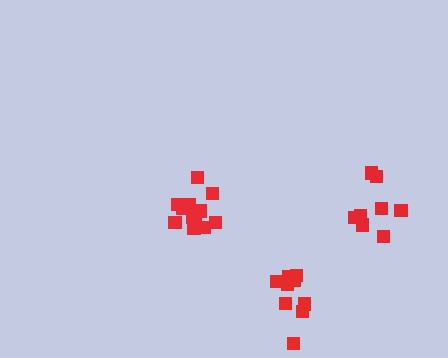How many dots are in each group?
Group 1: 12 dots, Group 2: 8 dots, Group 3: 10 dots (30 total).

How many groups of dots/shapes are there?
There are 3 groups.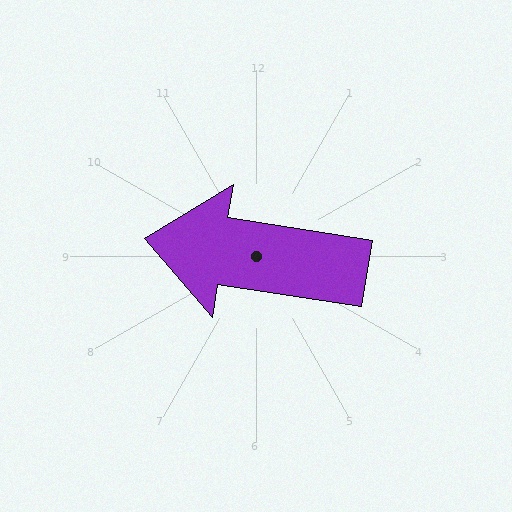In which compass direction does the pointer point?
West.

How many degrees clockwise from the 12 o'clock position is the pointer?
Approximately 279 degrees.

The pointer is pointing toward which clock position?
Roughly 9 o'clock.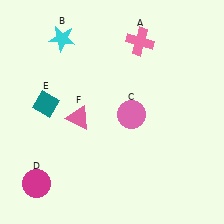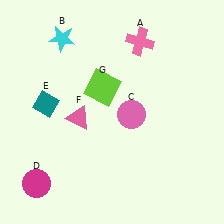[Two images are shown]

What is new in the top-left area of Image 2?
A lime square (G) was added in the top-left area of Image 2.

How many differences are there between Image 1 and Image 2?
There is 1 difference between the two images.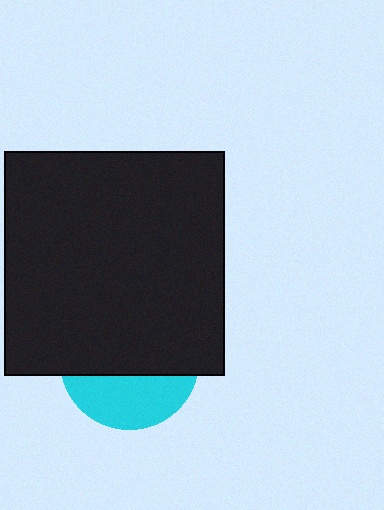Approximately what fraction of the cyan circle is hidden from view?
Roughly 63% of the cyan circle is hidden behind the black rectangle.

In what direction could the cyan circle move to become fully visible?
The cyan circle could move down. That would shift it out from behind the black rectangle entirely.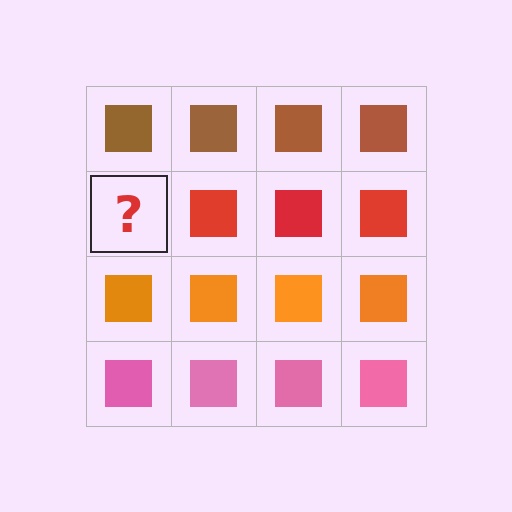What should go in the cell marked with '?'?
The missing cell should contain a red square.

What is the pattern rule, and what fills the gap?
The rule is that each row has a consistent color. The gap should be filled with a red square.